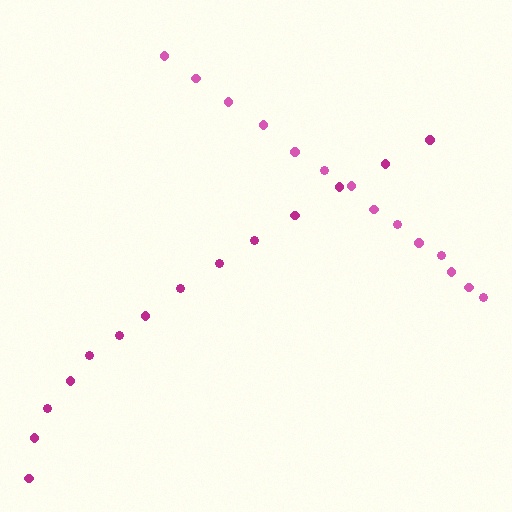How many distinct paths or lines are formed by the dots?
There are 2 distinct paths.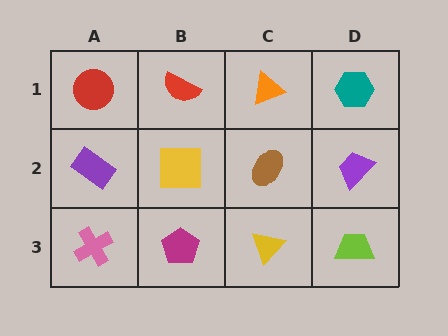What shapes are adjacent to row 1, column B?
A yellow square (row 2, column B), a red circle (row 1, column A), an orange triangle (row 1, column C).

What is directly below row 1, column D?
A purple trapezoid.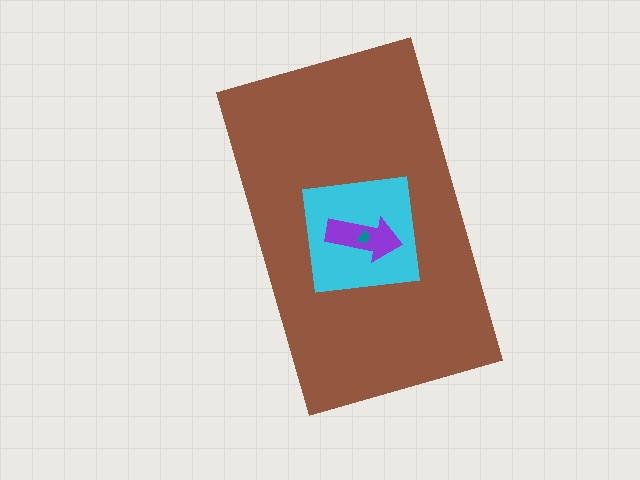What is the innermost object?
The teal trapezoid.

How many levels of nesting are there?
4.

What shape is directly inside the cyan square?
The purple arrow.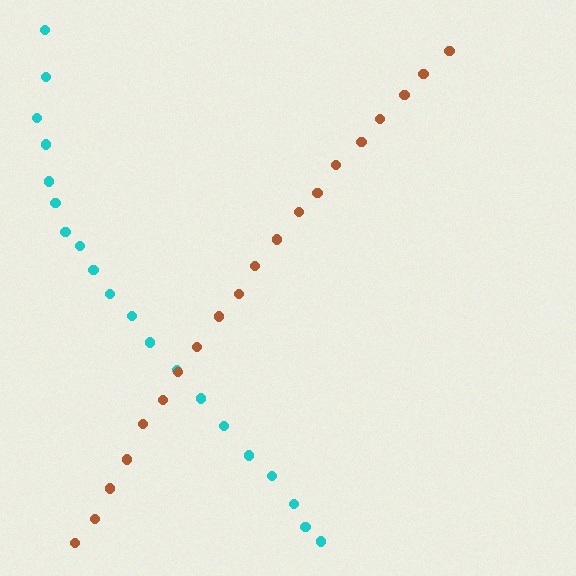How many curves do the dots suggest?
There are 2 distinct paths.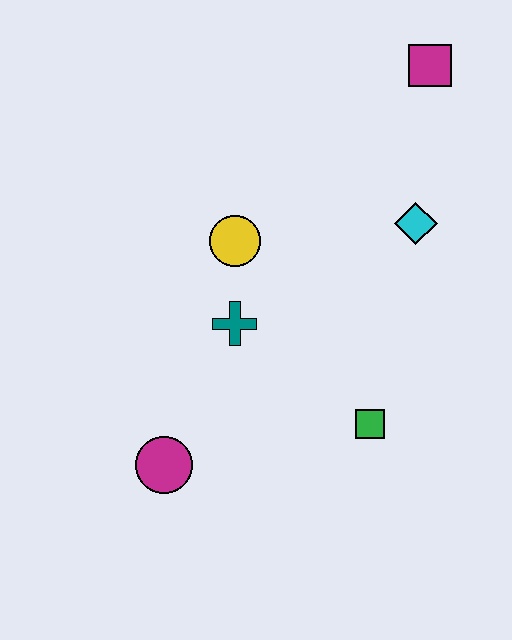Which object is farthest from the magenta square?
The magenta circle is farthest from the magenta square.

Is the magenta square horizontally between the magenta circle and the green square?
No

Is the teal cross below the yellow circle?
Yes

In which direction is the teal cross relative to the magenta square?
The teal cross is below the magenta square.